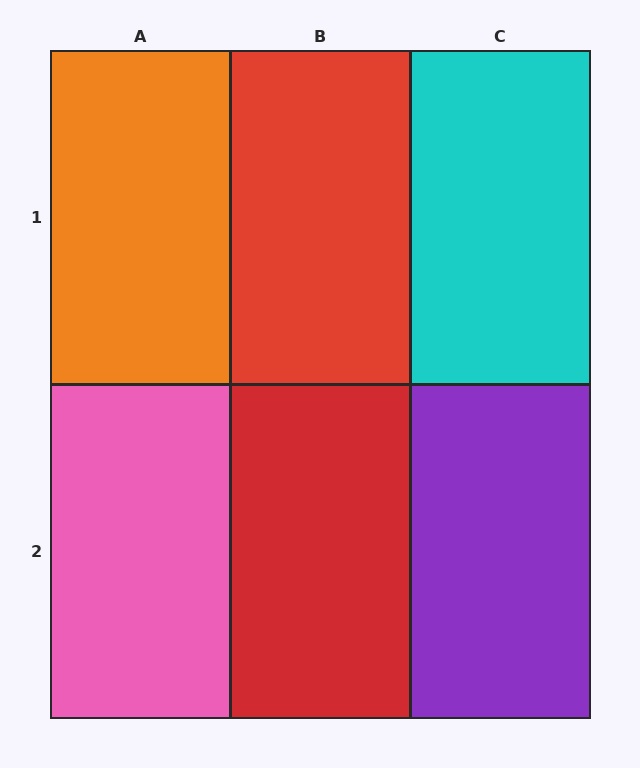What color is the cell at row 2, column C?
Purple.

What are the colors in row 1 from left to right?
Orange, red, cyan.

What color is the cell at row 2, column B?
Red.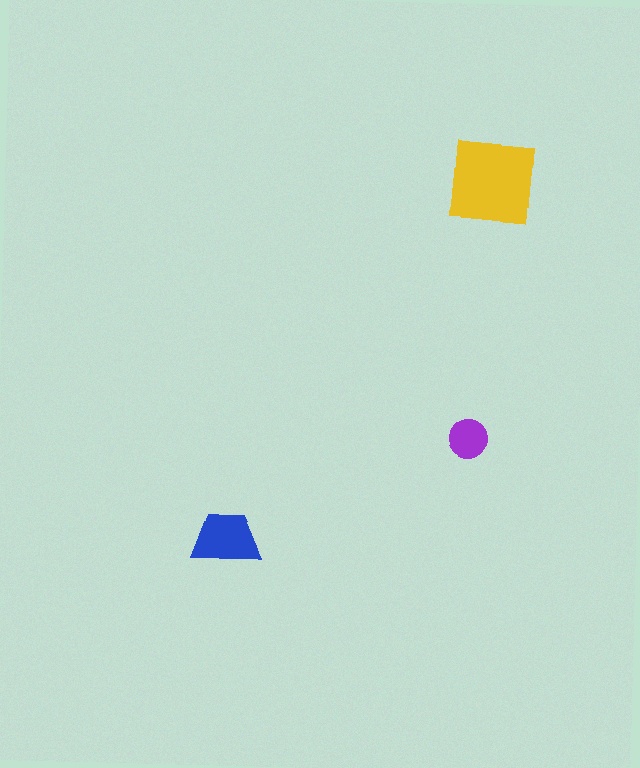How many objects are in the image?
There are 3 objects in the image.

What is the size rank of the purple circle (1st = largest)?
3rd.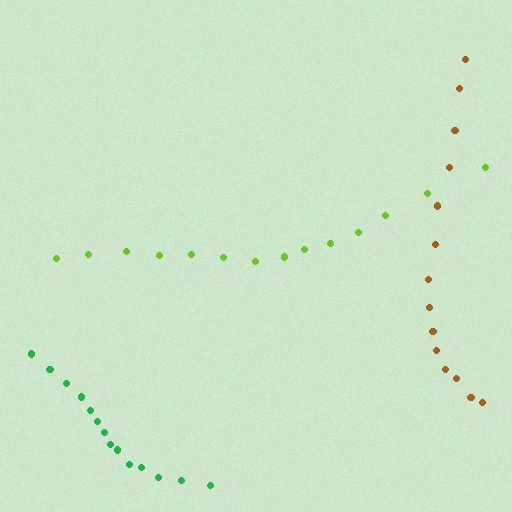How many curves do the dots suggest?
There are 3 distinct paths.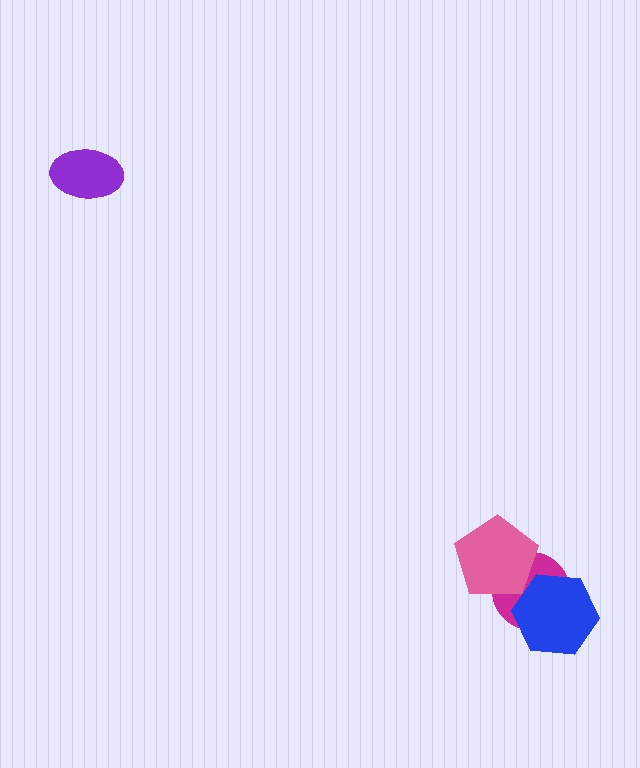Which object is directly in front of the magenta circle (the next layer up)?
The pink pentagon is directly in front of the magenta circle.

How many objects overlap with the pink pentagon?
1 object overlaps with the pink pentagon.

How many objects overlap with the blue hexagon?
1 object overlaps with the blue hexagon.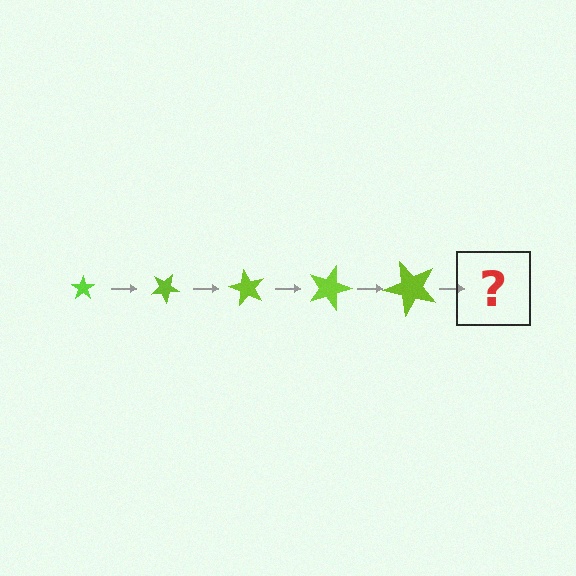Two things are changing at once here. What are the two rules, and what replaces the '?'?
The two rules are that the star grows larger each step and it rotates 30 degrees each step. The '?' should be a star, larger than the previous one and rotated 150 degrees from the start.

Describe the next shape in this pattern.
It should be a star, larger than the previous one and rotated 150 degrees from the start.